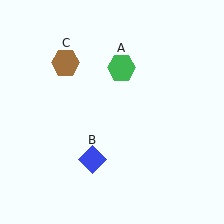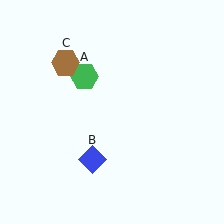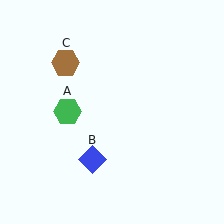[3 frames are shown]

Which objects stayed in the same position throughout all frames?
Blue diamond (object B) and brown hexagon (object C) remained stationary.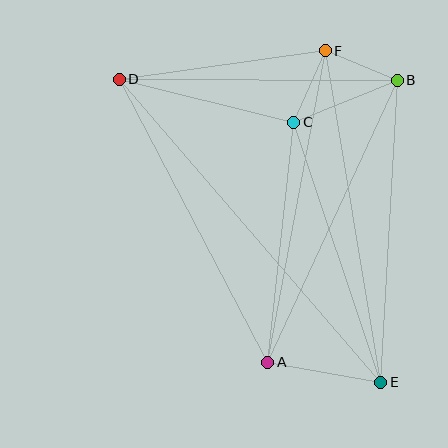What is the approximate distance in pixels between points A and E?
The distance between A and E is approximately 115 pixels.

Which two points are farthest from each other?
Points D and E are farthest from each other.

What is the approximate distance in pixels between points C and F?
The distance between C and F is approximately 78 pixels.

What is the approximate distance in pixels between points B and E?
The distance between B and E is approximately 303 pixels.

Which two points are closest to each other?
Points B and F are closest to each other.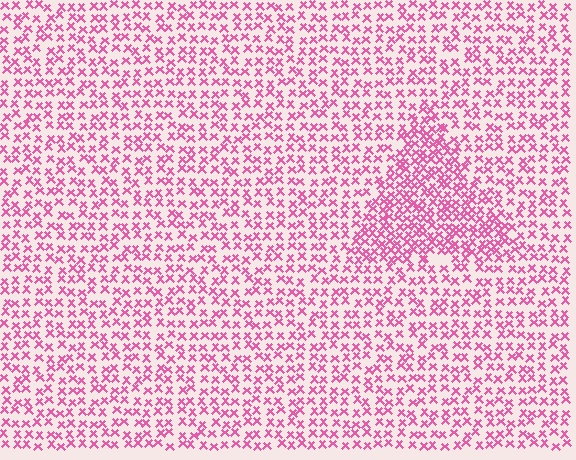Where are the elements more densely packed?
The elements are more densely packed inside the triangle boundary.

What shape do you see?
I see a triangle.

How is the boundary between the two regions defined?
The boundary is defined by a change in element density (approximately 1.8x ratio). All elements are the same color, size, and shape.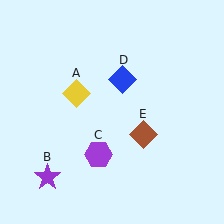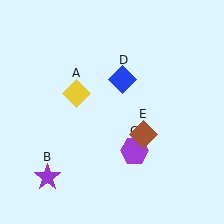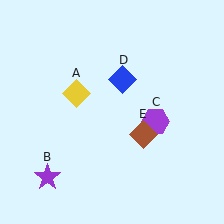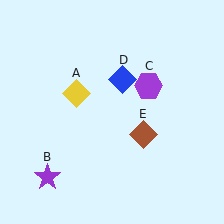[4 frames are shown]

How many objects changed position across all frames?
1 object changed position: purple hexagon (object C).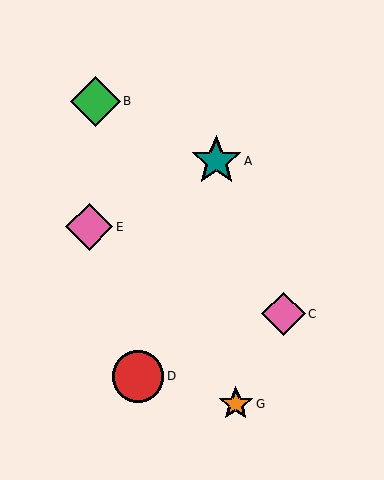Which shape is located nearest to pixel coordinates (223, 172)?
The teal star (labeled A) at (216, 161) is nearest to that location.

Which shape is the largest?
The red circle (labeled D) is the largest.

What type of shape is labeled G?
Shape G is an orange star.